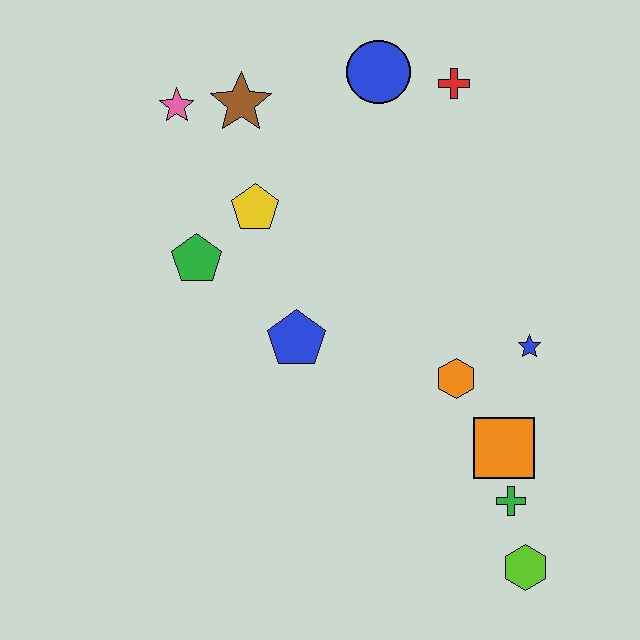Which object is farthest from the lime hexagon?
The pink star is farthest from the lime hexagon.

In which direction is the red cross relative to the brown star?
The red cross is to the right of the brown star.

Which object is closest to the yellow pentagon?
The green pentagon is closest to the yellow pentagon.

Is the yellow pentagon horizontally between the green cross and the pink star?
Yes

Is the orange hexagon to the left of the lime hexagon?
Yes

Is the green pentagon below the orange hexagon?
No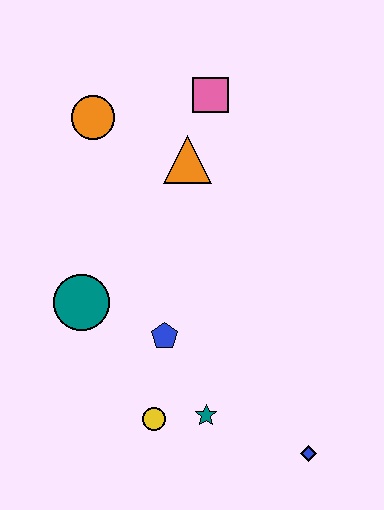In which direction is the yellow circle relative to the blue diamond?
The yellow circle is to the left of the blue diamond.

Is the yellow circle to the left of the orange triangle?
Yes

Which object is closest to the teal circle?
The blue pentagon is closest to the teal circle.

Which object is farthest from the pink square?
The blue diamond is farthest from the pink square.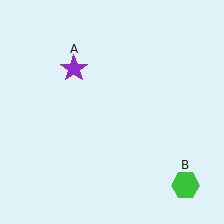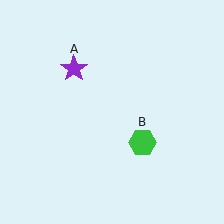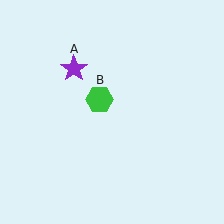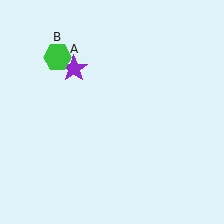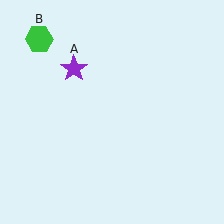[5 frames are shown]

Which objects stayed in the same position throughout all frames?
Purple star (object A) remained stationary.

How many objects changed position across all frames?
1 object changed position: green hexagon (object B).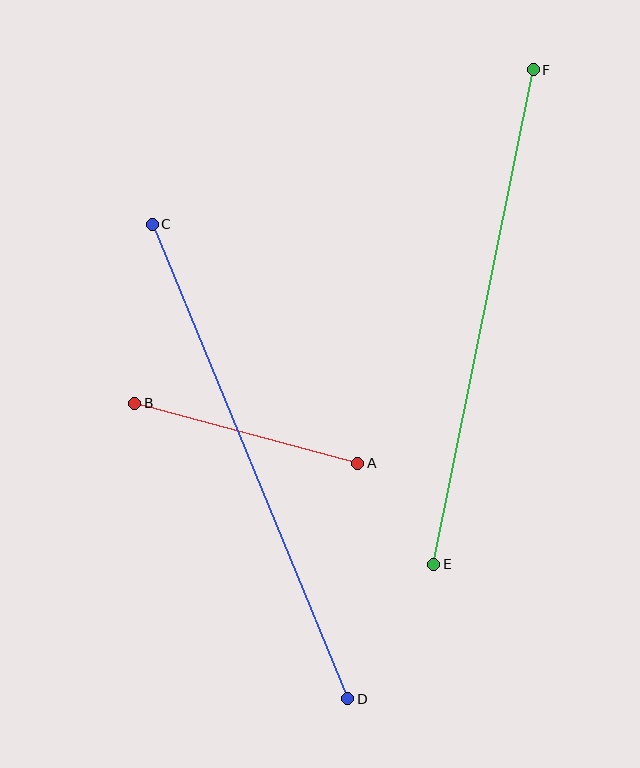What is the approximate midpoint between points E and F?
The midpoint is at approximately (484, 317) pixels.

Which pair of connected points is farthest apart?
Points C and D are farthest apart.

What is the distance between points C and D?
The distance is approximately 513 pixels.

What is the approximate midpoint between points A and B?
The midpoint is at approximately (246, 433) pixels.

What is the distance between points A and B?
The distance is approximately 231 pixels.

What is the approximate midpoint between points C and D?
The midpoint is at approximately (250, 462) pixels.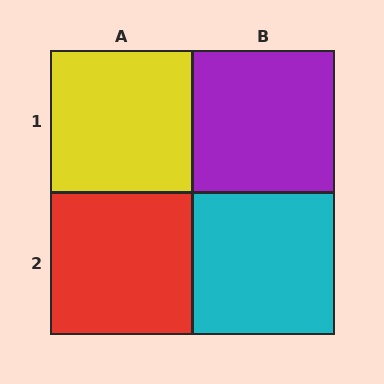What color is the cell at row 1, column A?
Yellow.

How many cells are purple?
1 cell is purple.